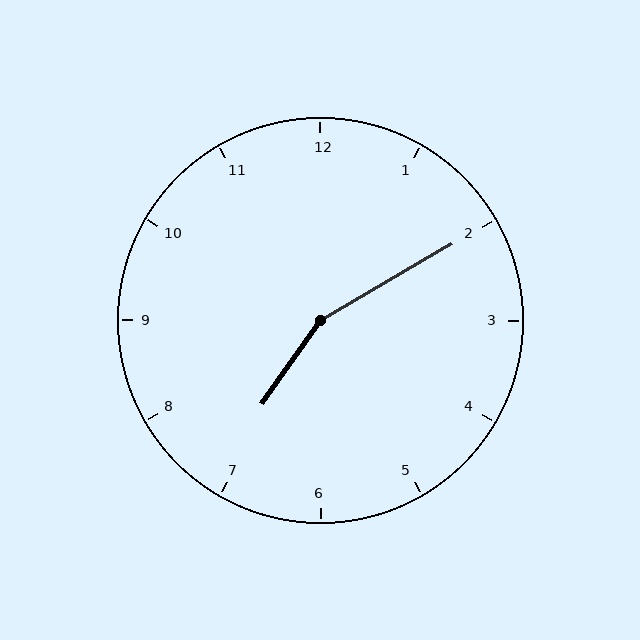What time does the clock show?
7:10.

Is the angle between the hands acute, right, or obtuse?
It is obtuse.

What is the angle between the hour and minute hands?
Approximately 155 degrees.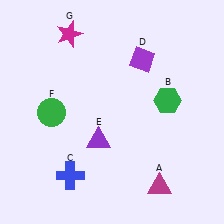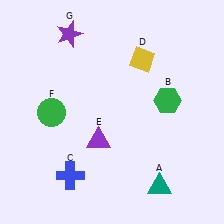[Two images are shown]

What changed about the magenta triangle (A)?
In Image 1, A is magenta. In Image 2, it changed to teal.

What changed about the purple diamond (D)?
In Image 1, D is purple. In Image 2, it changed to yellow.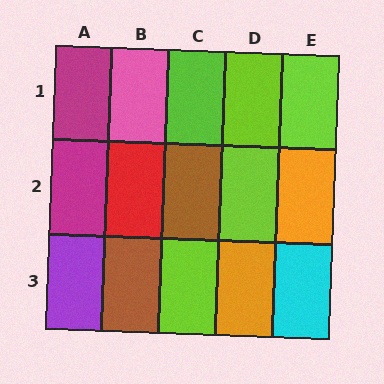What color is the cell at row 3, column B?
Brown.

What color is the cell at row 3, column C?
Lime.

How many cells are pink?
1 cell is pink.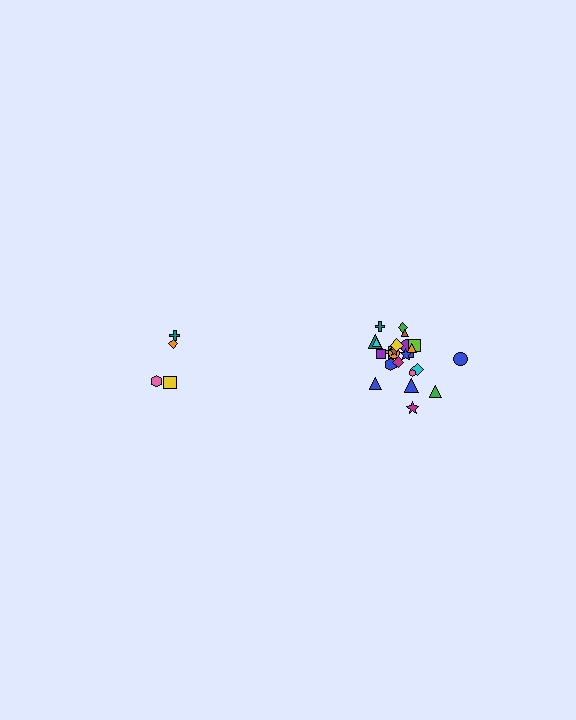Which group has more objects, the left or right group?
The right group.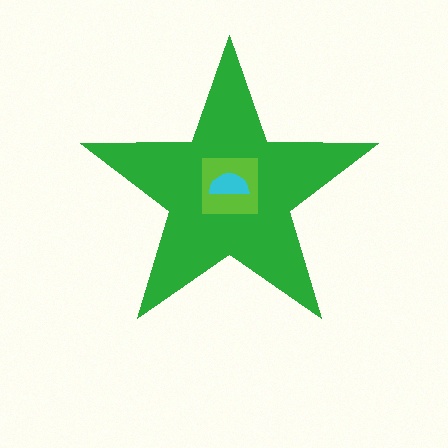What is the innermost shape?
The cyan semicircle.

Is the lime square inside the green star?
Yes.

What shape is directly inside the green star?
The lime square.